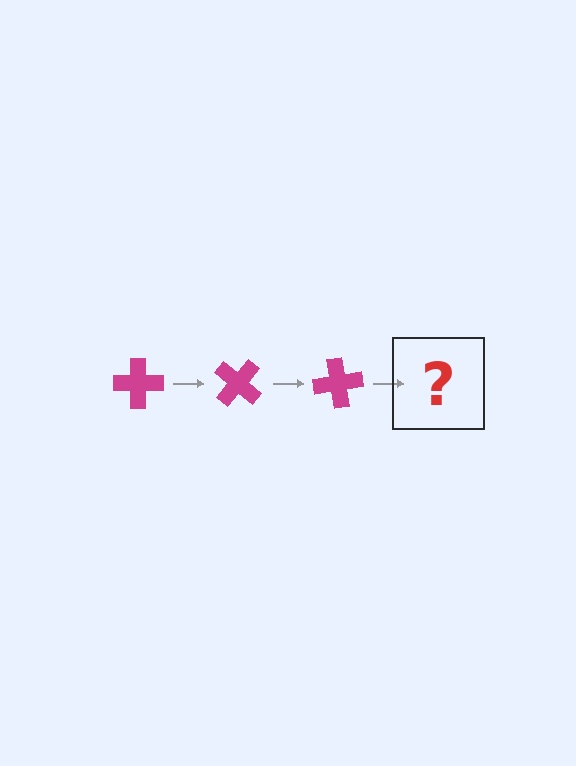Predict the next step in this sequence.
The next step is a magenta cross rotated 120 degrees.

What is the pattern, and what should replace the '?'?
The pattern is that the cross rotates 40 degrees each step. The '?' should be a magenta cross rotated 120 degrees.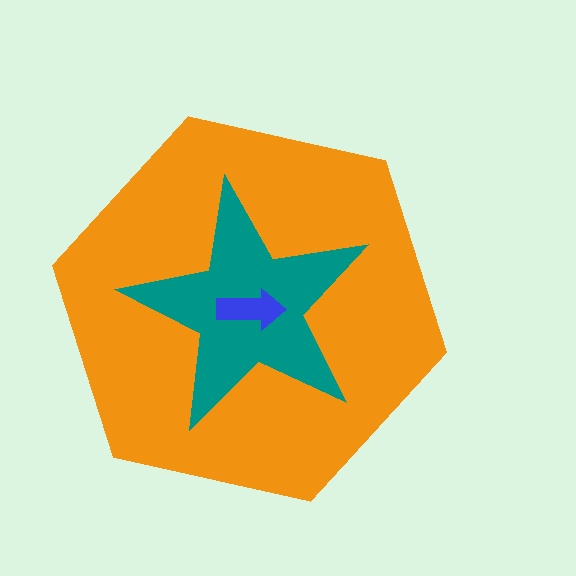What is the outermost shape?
The orange hexagon.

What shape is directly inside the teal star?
The blue arrow.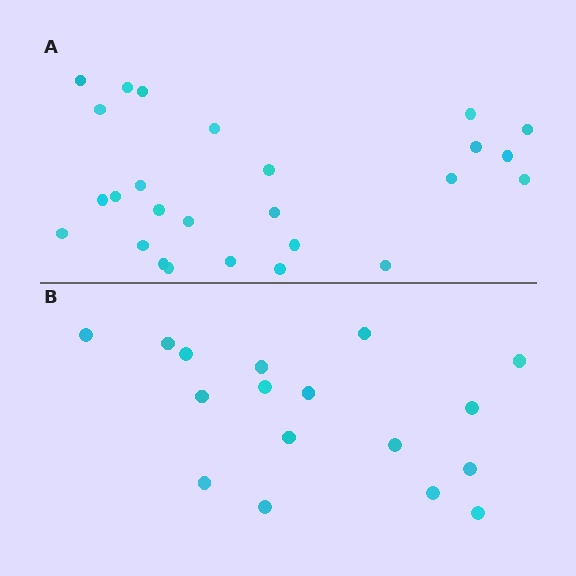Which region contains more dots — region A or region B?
Region A (the top region) has more dots.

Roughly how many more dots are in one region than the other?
Region A has roughly 8 or so more dots than region B.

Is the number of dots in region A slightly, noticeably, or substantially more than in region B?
Region A has substantially more. The ratio is roughly 1.5 to 1.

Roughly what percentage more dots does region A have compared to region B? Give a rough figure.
About 55% more.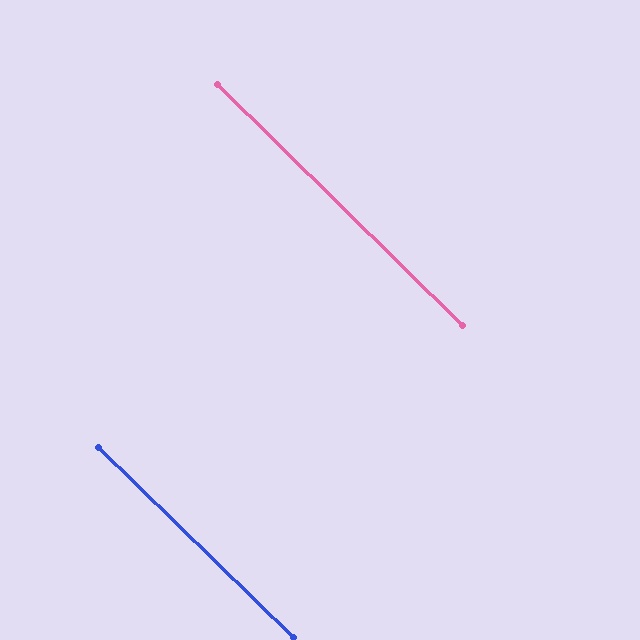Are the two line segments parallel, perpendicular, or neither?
Parallel — their directions differ by only 0.3°.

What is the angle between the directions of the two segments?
Approximately 0 degrees.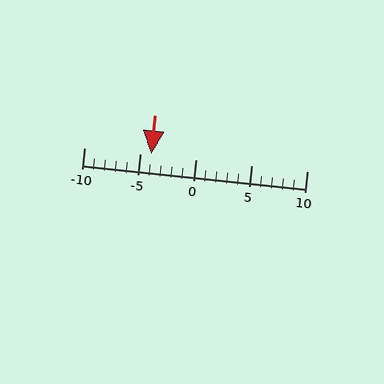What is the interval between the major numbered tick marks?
The major tick marks are spaced 5 units apart.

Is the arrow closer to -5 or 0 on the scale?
The arrow is closer to -5.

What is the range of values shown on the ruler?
The ruler shows values from -10 to 10.